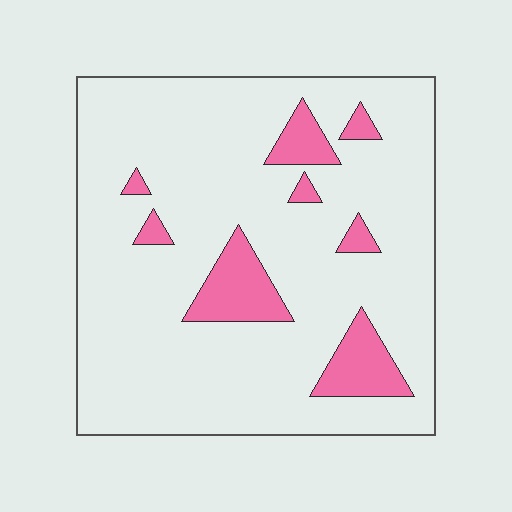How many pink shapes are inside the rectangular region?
8.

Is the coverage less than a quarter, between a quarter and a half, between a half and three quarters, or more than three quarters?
Less than a quarter.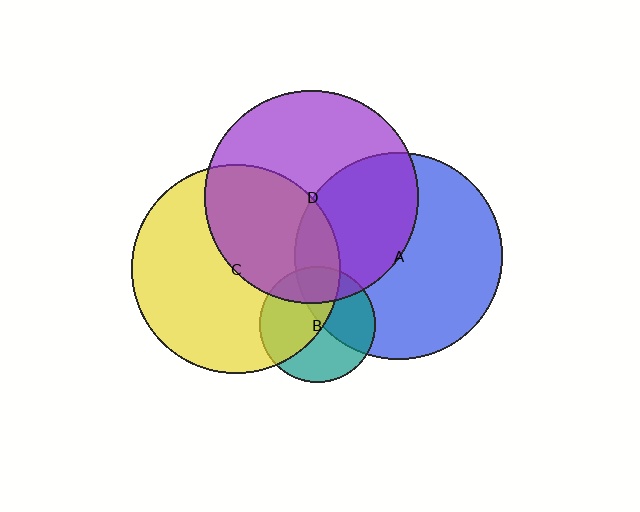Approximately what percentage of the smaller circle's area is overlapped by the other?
Approximately 10%.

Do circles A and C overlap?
Yes.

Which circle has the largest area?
Circle D (purple).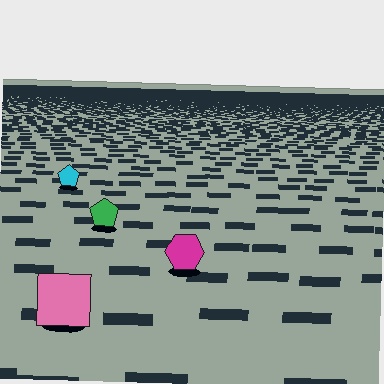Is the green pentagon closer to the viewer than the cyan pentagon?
Yes. The green pentagon is closer — you can tell from the texture gradient: the ground texture is coarser near it.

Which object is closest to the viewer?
The pink square is closest. The texture marks near it are larger and more spread out.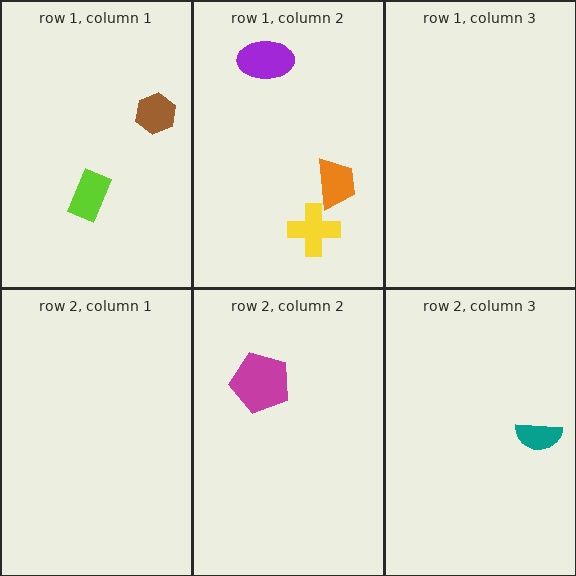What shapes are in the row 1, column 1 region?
The lime rectangle, the brown hexagon.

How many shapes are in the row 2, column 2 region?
1.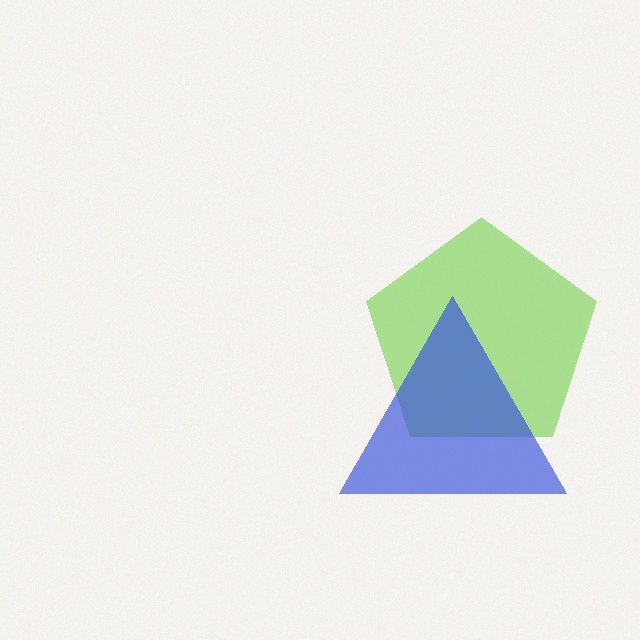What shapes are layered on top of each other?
The layered shapes are: a lime pentagon, a blue triangle.